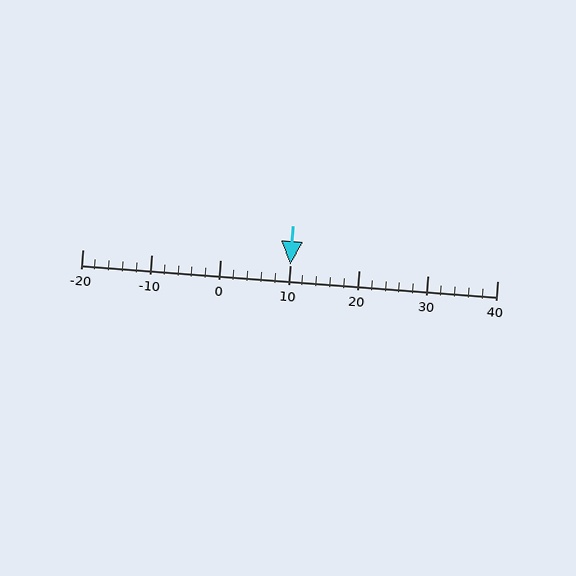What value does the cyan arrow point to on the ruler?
The cyan arrow points to approximately 10.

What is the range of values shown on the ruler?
The ruler shows values from -20 to 40.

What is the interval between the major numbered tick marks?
The major tick marks are spaced 10 units apart.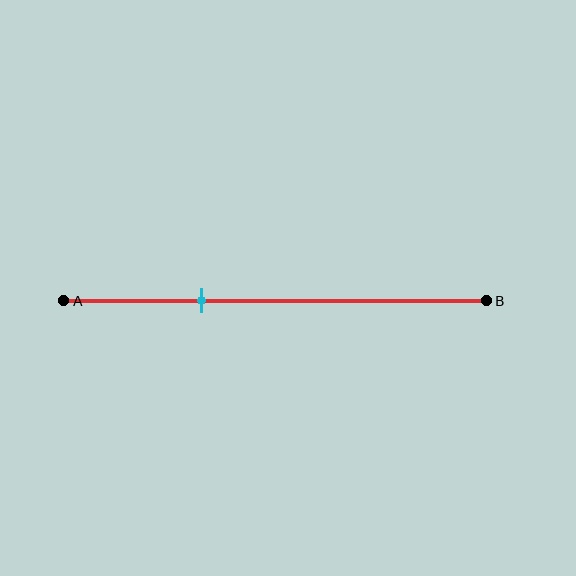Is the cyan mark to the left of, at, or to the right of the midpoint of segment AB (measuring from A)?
The cyan mark is to the left of the midpoint of segment AB.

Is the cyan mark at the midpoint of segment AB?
No, the mark is at about 35% from A, not at the 50% midpoint.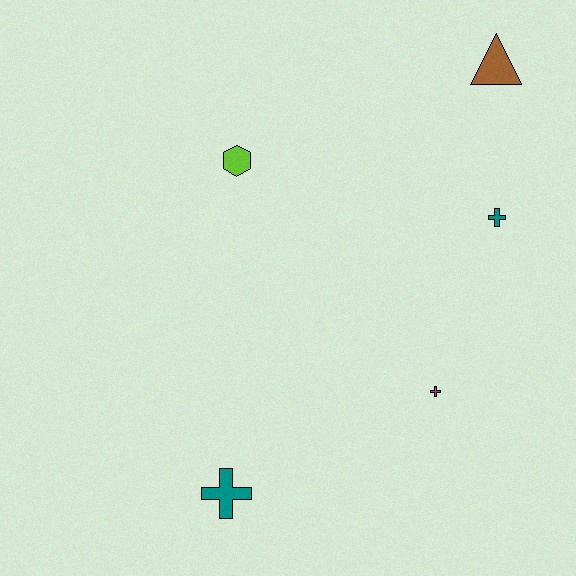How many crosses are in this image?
There are 3 crosses.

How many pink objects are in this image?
There are no pink objects.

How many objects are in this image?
There are 5 objects.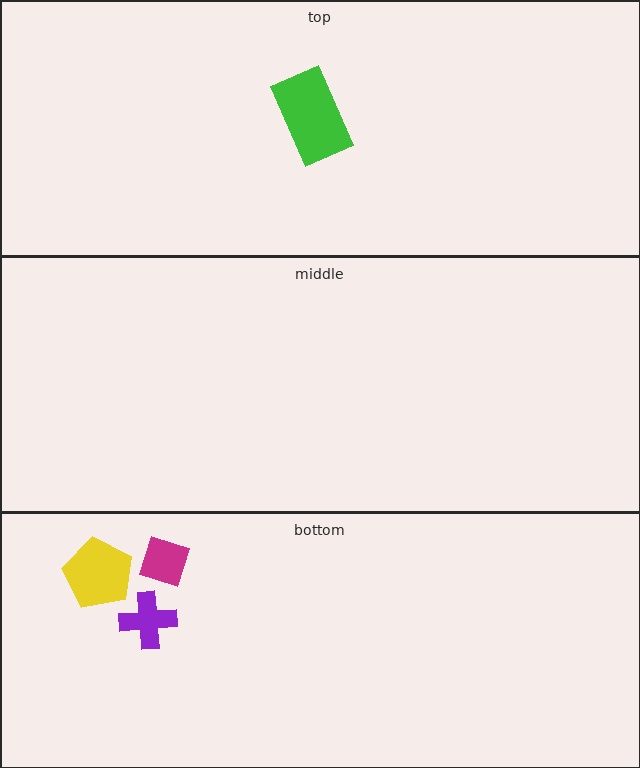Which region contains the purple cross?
The bottom region.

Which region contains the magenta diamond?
The bottom region.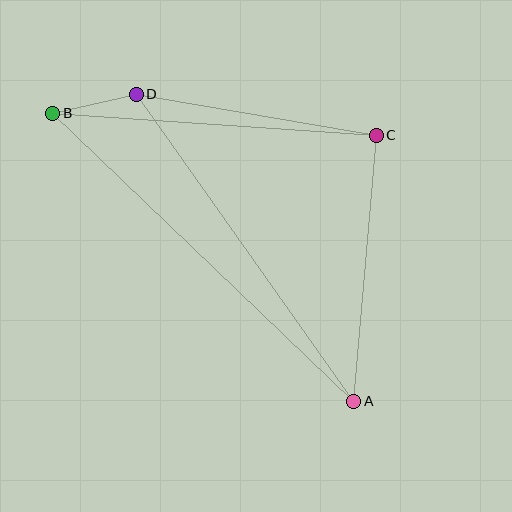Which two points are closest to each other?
Points B and D are closest to each other.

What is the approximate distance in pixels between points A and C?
The distance between A and C is approximately 267 pixels.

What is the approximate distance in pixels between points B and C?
The distance between B and C is approximately 325 pixels.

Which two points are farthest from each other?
Points A and B are farthest from each other.